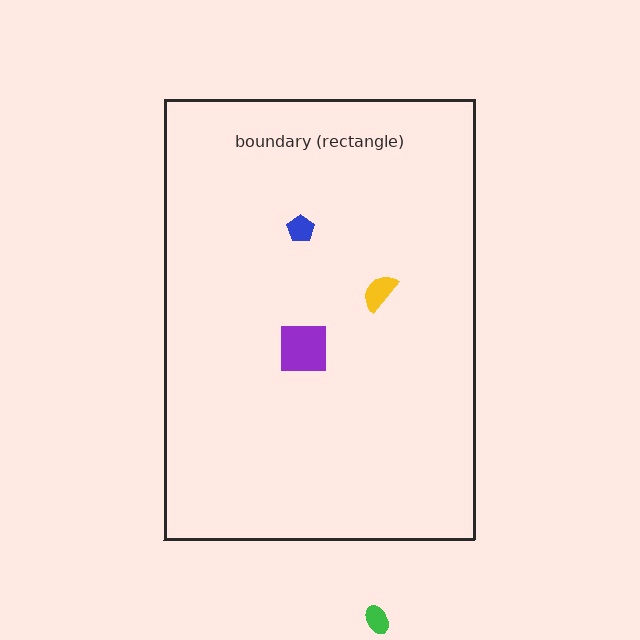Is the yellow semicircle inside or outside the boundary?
Inside.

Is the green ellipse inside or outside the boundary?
Outside.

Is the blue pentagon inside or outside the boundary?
Inside.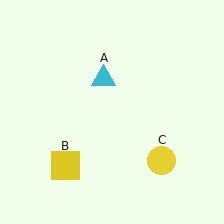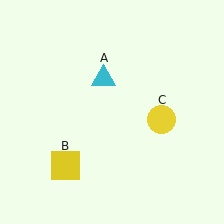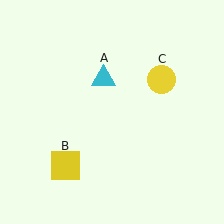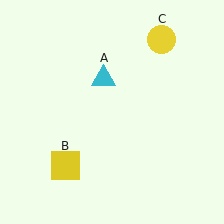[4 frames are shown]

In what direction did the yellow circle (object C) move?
The yellow circle (object C) moved up.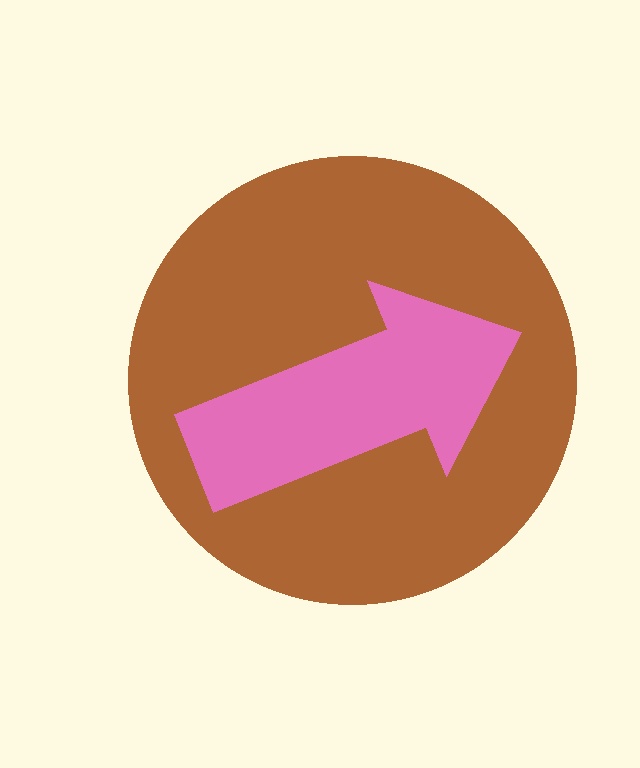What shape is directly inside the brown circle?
The pink arrow.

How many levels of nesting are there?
2.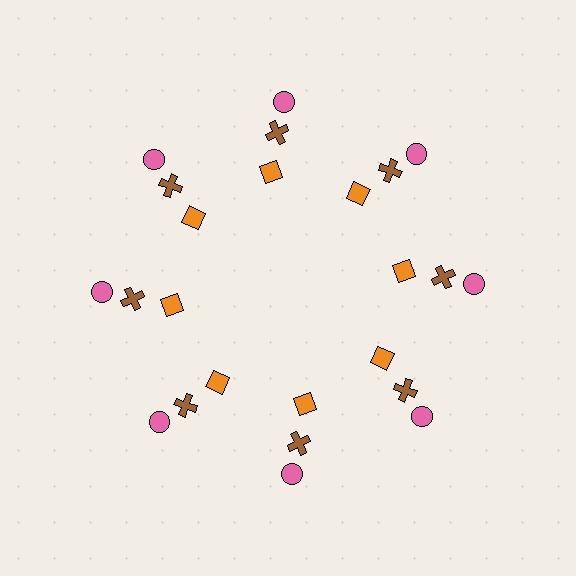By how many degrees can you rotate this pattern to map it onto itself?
The pattern maps onto itself every 45 degrees of rotation.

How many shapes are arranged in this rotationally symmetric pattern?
There are 24 shapes, arranged in 8 groups of 3.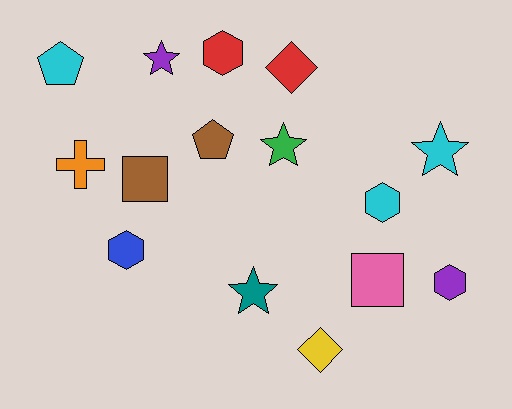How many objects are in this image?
There are 15 objects.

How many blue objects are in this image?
There is 1 blue object.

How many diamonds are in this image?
There are 2 diamonds.